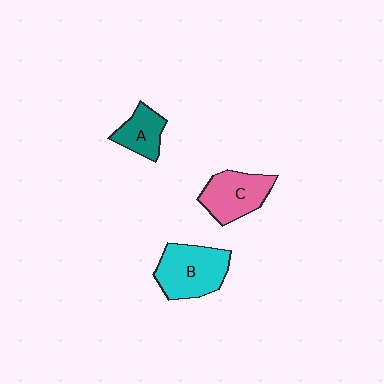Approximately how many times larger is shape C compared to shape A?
Approximately 1.5 times.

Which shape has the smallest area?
Shape A (teal).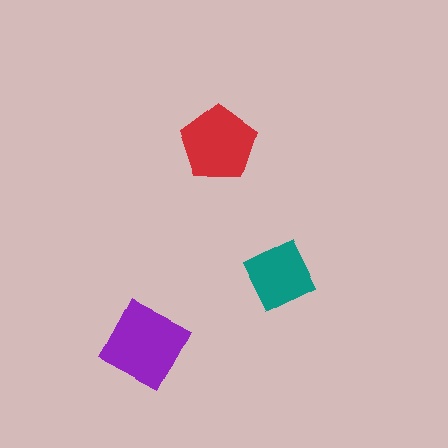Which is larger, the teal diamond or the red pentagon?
The red pentagon.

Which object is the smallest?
The teal diamond.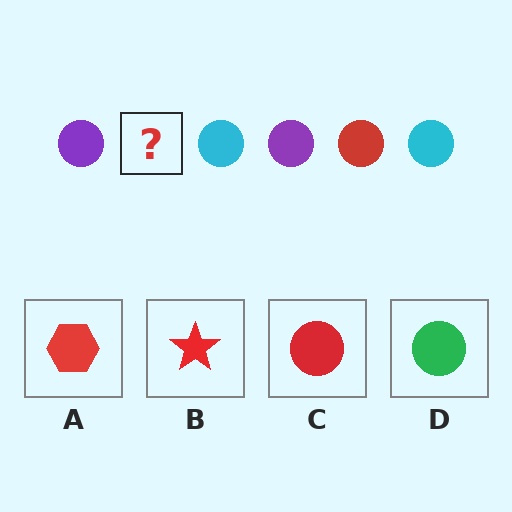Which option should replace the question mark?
Option C.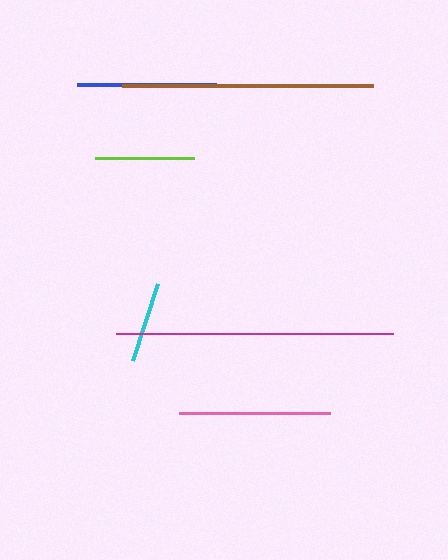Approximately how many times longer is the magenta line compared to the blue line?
The magenta line is approximately 2.0 times the length of the blue line.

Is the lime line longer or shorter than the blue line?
The blue line is longer than the lime line.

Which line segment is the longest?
The magenta line is the longest at approximately 277 pixels.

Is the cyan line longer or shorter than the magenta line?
The magenta line is longer than the cyan line.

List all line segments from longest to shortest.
From longest to shortest: magenta, brown, pink, blue, lime, cyan.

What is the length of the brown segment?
The brown segment is approximately 251 pixels long.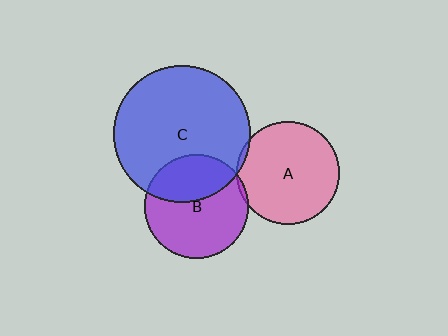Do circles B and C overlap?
Yes.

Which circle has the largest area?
Circle C (blue).